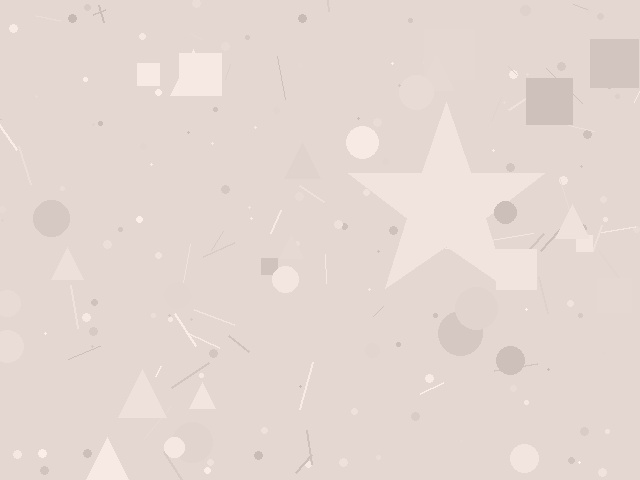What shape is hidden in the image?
A star is hidden in the image.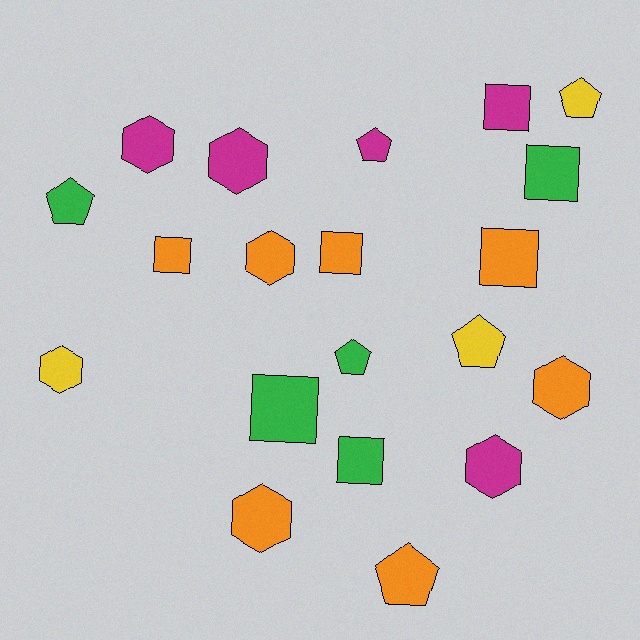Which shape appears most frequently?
Hexagon, with 7 objects.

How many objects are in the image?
There are 20 objects.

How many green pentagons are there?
There are 2 green pentagons.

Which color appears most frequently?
Orange, with 7 objects.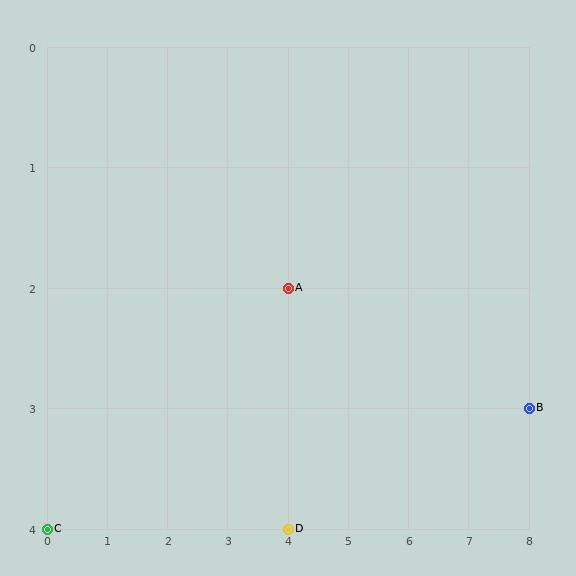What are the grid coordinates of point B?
Point B is at grid coordinates (8, 3).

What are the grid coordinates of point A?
Point A is at grid coordinates (4, 2).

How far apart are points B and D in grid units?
Points B and D are 4 columns and 1 row apart (about 4.1 grid units diagonally).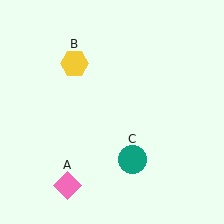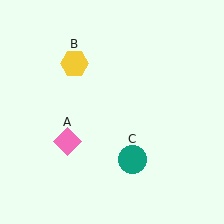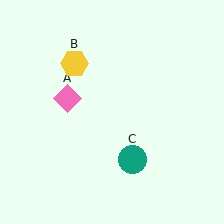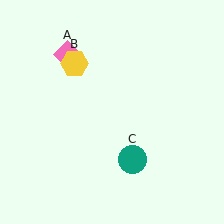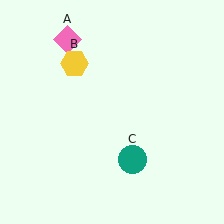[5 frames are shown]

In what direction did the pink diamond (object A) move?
The pink diamond (object A) moved up.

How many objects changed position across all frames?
1 object changed position: pink diamond (object A).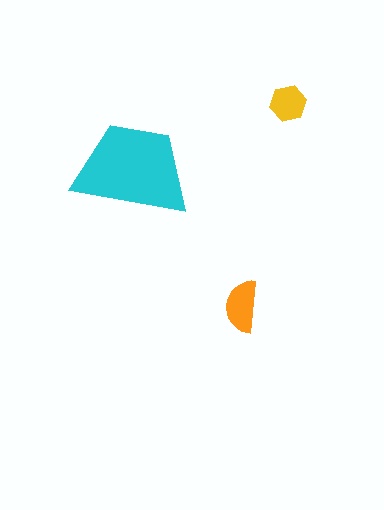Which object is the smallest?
The yellow hexagon.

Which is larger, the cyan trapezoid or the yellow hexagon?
The cyan trapezoid.